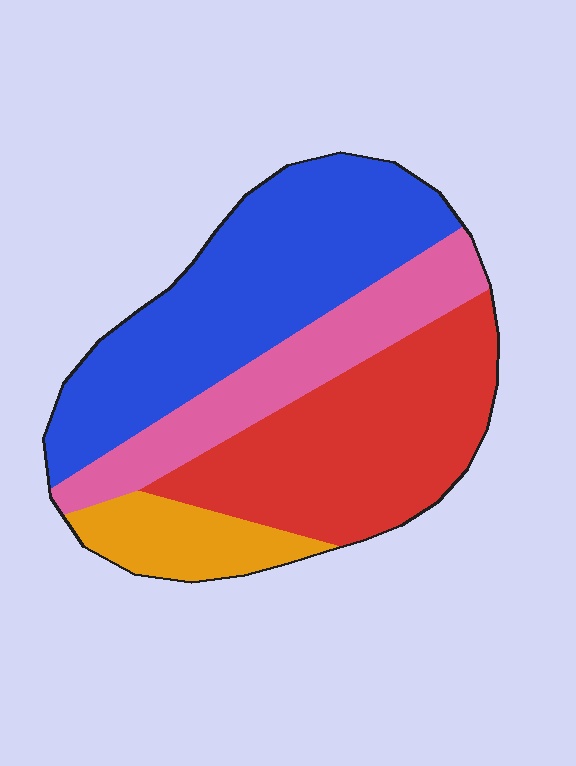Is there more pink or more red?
Red.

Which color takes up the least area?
Orange, at roughly 10%.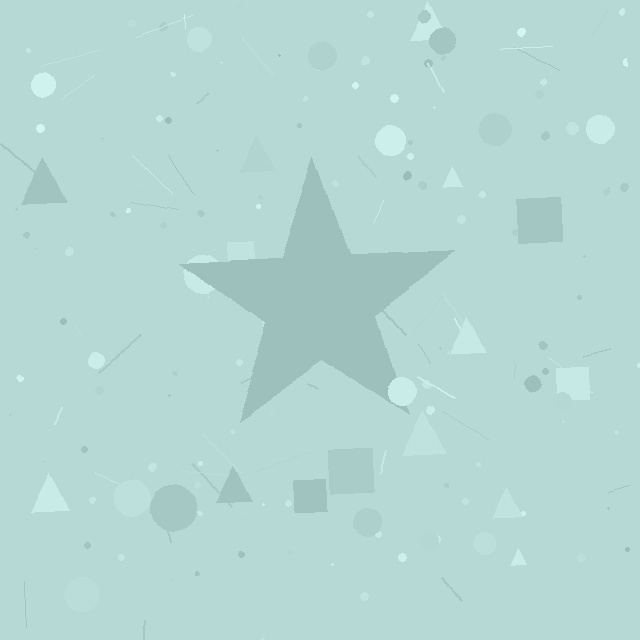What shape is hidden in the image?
A star is hidden in the image.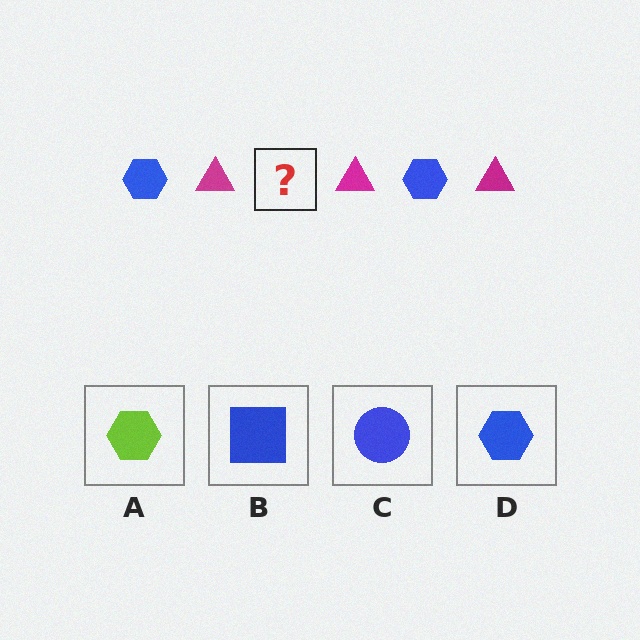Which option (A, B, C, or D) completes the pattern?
D.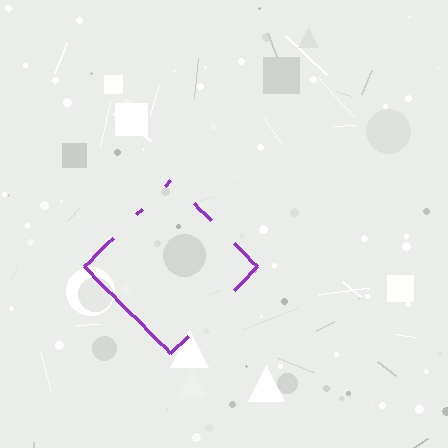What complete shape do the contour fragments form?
The contour fragments form a diamond.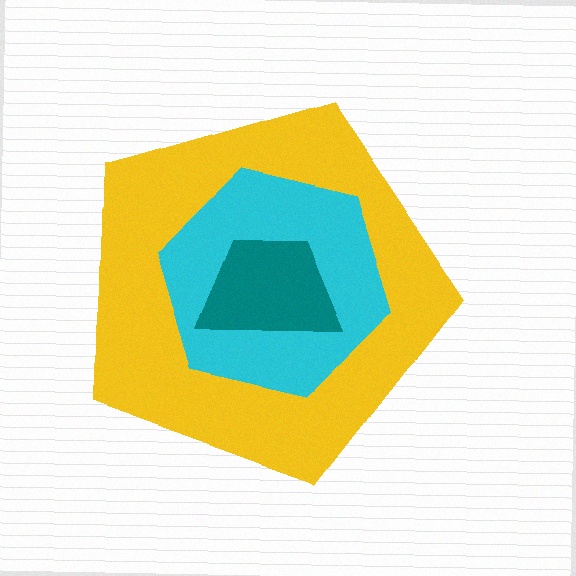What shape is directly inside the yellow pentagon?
The cyan hexagon.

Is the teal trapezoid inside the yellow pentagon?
Yes.